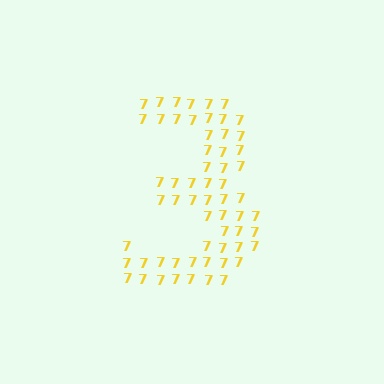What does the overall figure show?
The overall figure shows the digit 3.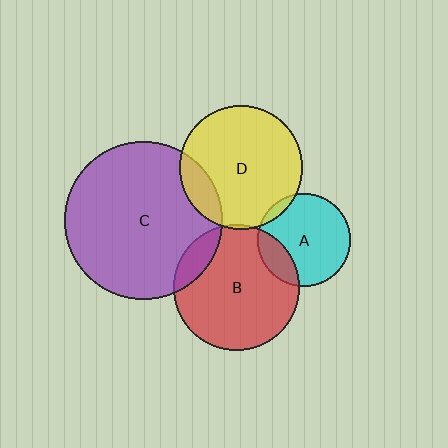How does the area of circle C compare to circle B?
Approximately 1.6 times.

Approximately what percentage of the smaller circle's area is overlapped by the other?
Approximately 20%.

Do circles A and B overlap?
Yes.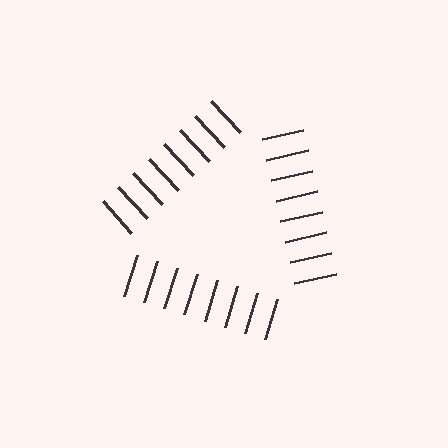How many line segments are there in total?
24 — 8 along each of the 3 edges.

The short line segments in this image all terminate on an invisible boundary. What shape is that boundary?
An illusory triangle — the line segments terminate on its edges but no continuous stroke is drawn.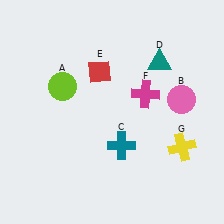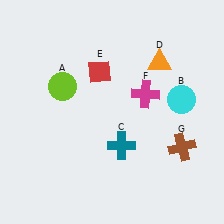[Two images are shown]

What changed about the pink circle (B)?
In Image 1, B is pink. In Image 2, it changed to cyan.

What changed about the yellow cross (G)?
In Image 1, G is yellow. In Image 2, it changed to brown.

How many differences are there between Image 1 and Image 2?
There are 3 differences between the two images.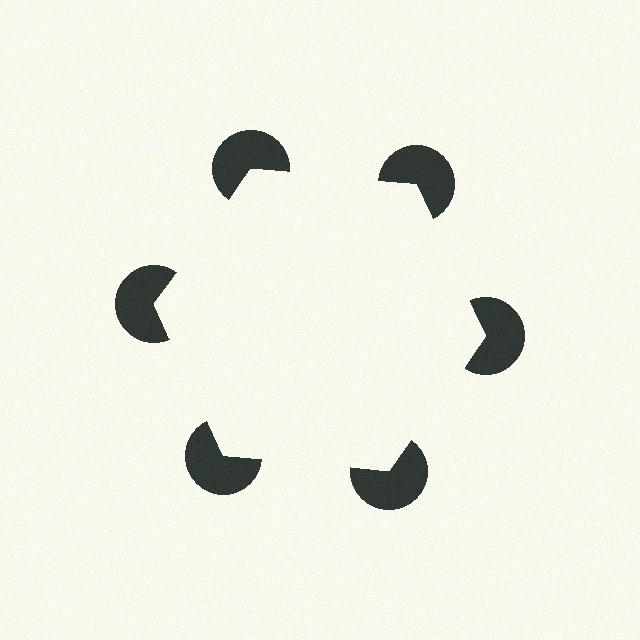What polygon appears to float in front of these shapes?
An illusory hexagon — its edges are inferred from the aligned wedge cuts in the pac-man discs, not physically drawn.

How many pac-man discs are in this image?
There are 6 — one at each vertex of the illusory hexagon.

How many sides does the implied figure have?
6 sides.